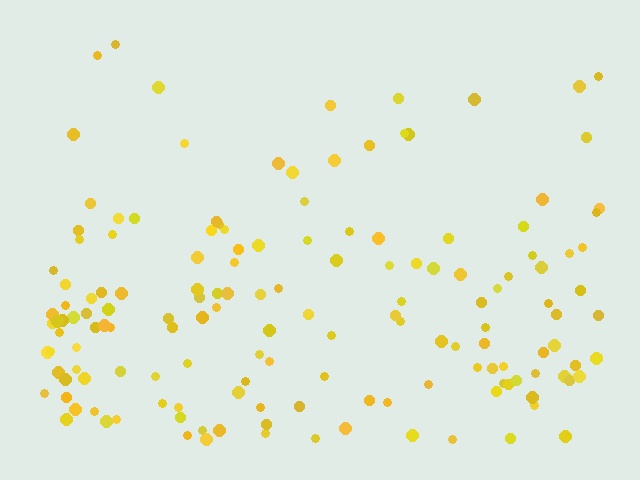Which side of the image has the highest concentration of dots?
The bottom.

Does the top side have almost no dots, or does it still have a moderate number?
Still a moderate number, just noticeably fewer than the bottom.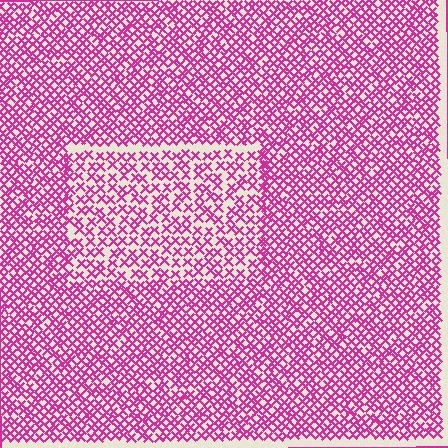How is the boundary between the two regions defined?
The boundary is defined by a change in element density (approximately 1.6x ratio). All elements are the same color, size, and shape.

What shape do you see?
I see a rectangle.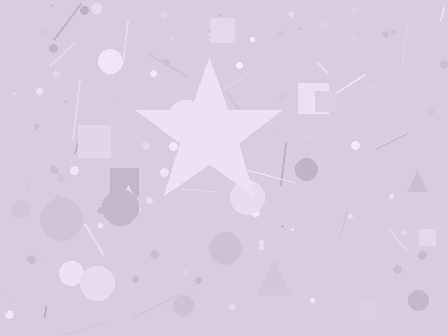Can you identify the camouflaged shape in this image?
The camouflaged shape is a star.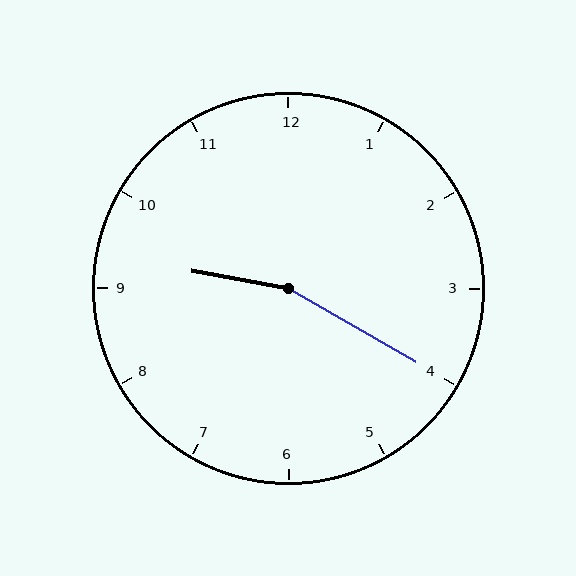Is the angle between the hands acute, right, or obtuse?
It is obtuse.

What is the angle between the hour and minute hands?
Approximately 160 degrees.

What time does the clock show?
9:20.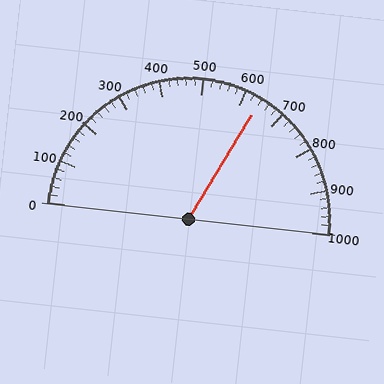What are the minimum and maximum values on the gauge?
The gauge ranges from 0 to 1000.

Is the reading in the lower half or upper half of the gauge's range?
The reading is in the upper half of the range (0 to 1000).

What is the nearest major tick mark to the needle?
The nearest major tick mark is 600.